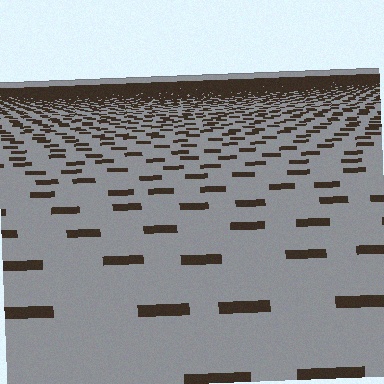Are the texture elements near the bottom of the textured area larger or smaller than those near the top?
Larger. Near the bottom, elements are closer to the viewer and appear at a bigger on-screen size.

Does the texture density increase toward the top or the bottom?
Density increases toward the top.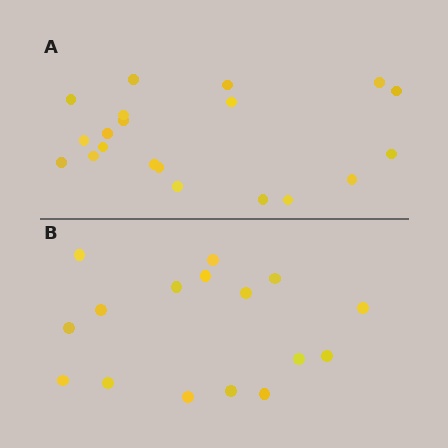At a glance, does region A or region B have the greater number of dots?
Region A (the top region) has more dots.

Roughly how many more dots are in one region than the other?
Region A has about 4 more dots than region B.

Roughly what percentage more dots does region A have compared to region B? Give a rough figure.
About 25% more.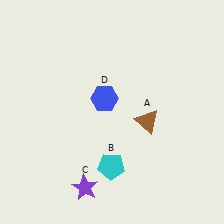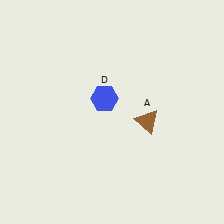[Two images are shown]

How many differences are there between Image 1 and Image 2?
There are 2 differences between the two images.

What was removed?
The cyan pentagon (B), the purple star (C) were removed in Image 2.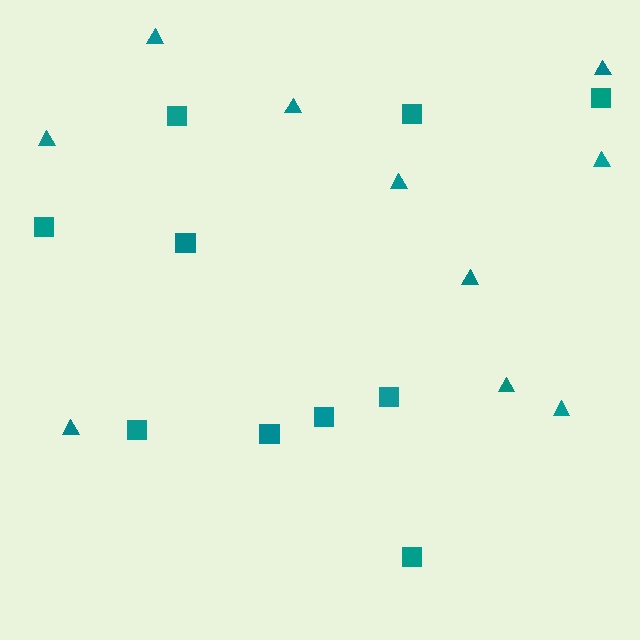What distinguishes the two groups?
There are 2 groups: one group of squares (10) and one group of triangles (10).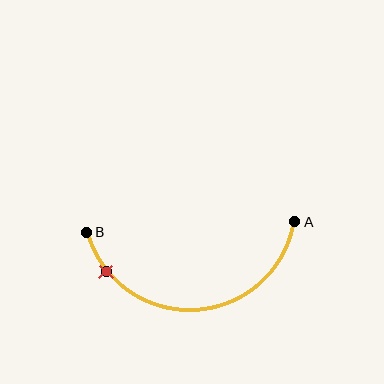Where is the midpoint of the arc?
The arc midpoint is the point on the curve farthest from the straight line joining A and B. It sits below that line.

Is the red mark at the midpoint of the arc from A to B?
No. The red mark lies on the arc but is closer to endpoint B. The arc midpoint would be at the point on the curve equidistant along the arc from both A and B.